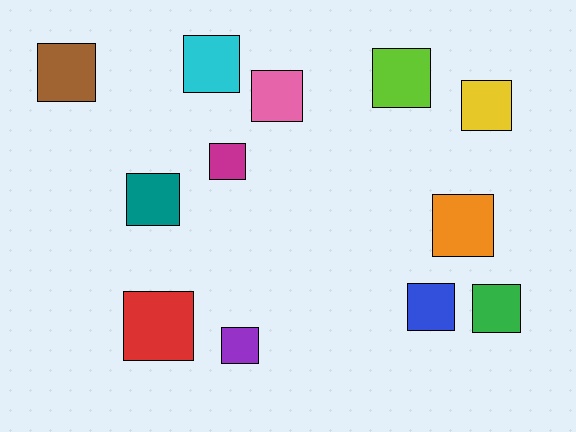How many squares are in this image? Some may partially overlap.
There are 12 squares.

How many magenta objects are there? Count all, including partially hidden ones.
There is 1 magenta object.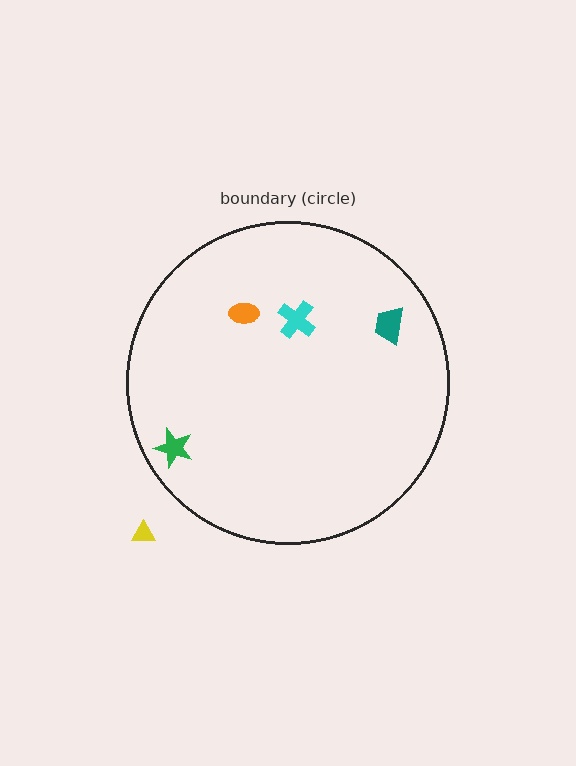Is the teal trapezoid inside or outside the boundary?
Inside.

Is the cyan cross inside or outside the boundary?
Inside.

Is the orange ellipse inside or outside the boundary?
Inside.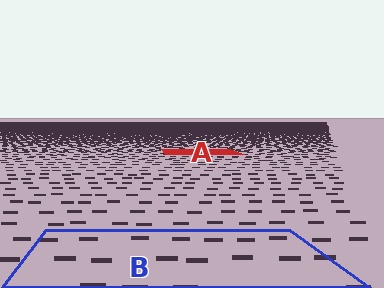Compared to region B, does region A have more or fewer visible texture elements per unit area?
Region A has more texture elements per unit area — they are packed more densely because it is farther away.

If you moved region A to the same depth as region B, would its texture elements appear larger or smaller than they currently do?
They would appear larger. At a closer depth, the same texture elements are projected at a bigger on-screen size.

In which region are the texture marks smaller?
The texture marks are smaller in region A, because it is farther away.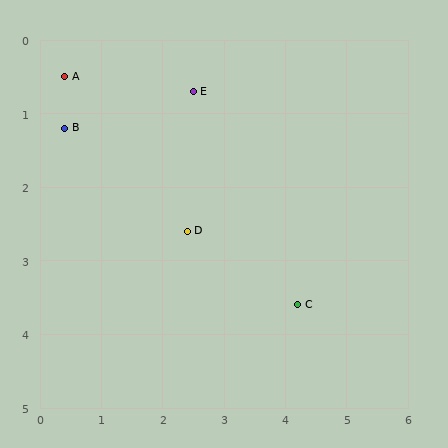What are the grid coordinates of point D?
Point D is at approximately (2.4, 2.6).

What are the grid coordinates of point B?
Point B is at approximately (0.4, 1.2).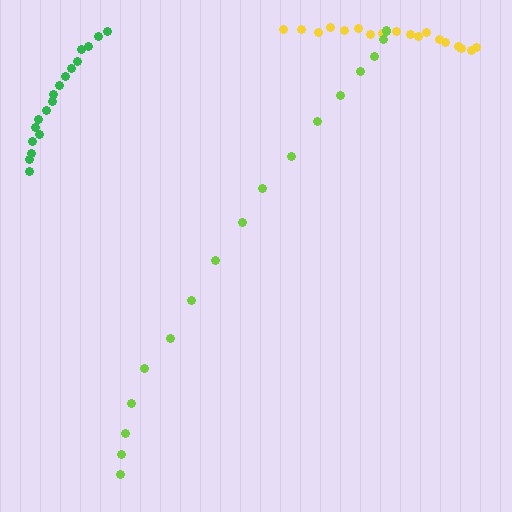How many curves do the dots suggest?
There are 3 distinct paths.